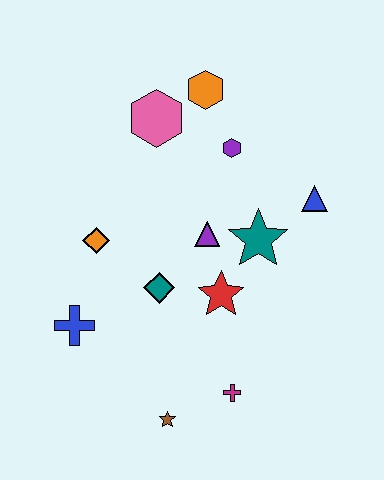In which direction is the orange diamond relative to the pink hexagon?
The orange diamond is below the pink hexagon.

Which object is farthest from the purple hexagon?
The brown star is farthest from the purple hexagon.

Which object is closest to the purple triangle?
The teal star is closest to the purple triangle.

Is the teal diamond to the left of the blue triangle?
Yes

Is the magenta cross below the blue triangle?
Yes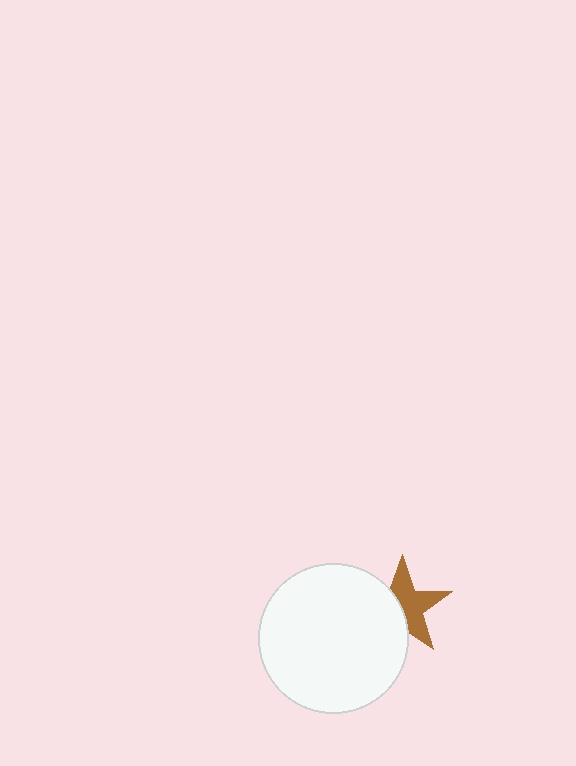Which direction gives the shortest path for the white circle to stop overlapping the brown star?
Moving left gives the shortest separation.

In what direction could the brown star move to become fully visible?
The brown star could move right. That would shift it out from behind the white circle entirely.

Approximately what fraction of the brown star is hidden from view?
Roughly 43% of the brown star is hidden behind the white circle.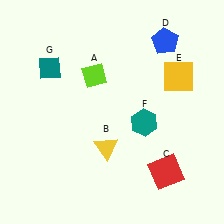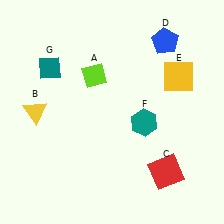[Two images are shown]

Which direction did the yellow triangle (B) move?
The yellow triangle (B) moved left.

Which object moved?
The yellow triangle (B) moved left.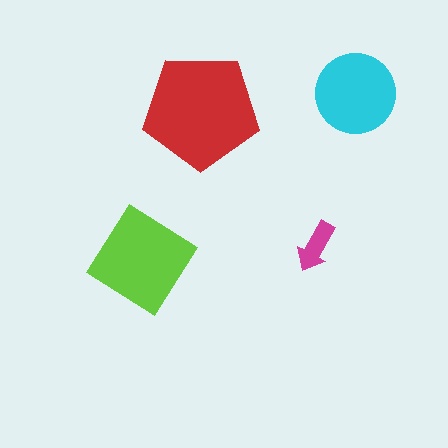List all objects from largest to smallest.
The red pentagon, the lime diamond, the cyan circle, the magenta arrow.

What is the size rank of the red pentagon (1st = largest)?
1st.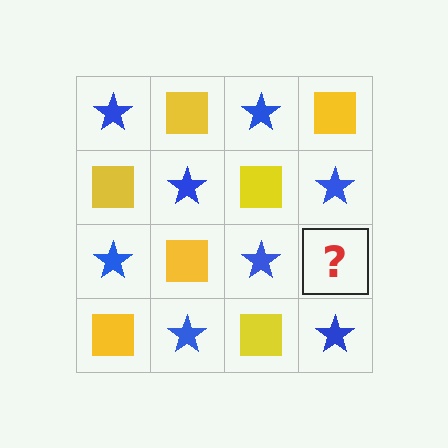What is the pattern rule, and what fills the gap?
The rule is that it alternates blue star and yellow square in a checkerboard pattern. The gap should be filled with a yellow square.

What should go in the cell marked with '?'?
The missing cell should contain a yellow square.